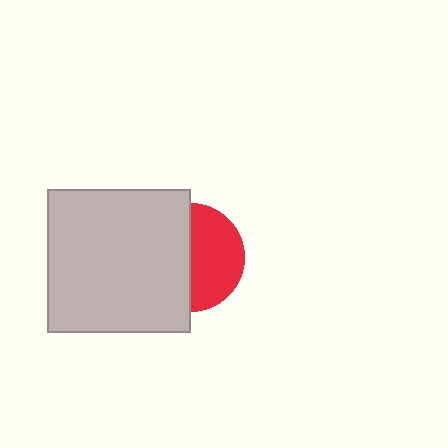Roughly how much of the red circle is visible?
About half of it is visible (roughly 49%).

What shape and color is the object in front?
The object in front is a light gray square.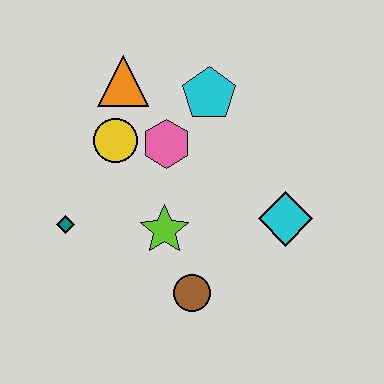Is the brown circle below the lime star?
Yes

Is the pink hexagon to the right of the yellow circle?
Yes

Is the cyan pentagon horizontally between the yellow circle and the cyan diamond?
Yes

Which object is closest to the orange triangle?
The yellow circle is closest to the orange triangle.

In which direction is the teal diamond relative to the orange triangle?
The teal diamond is below the orange triangle.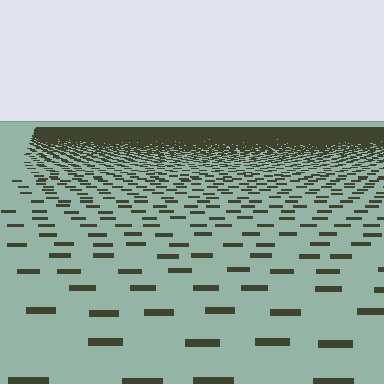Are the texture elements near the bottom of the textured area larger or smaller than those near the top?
Larger. Near the bottom, elements are closer to the viewer and appear at a bigger on-screen size.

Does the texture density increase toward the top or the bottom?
Density increases toward the top.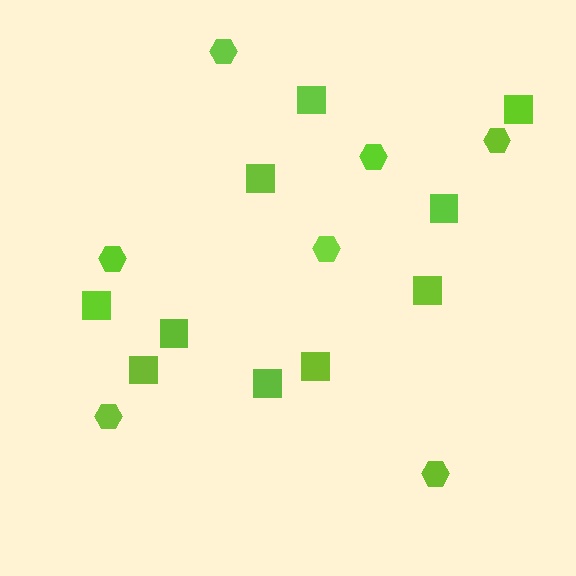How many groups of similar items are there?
There are 2 groups: one group of hexagons (7) and one group of squares (10).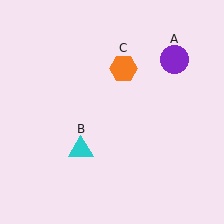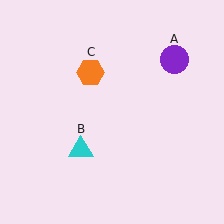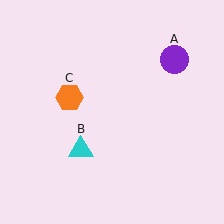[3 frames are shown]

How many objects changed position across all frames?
1 object changed position: orange hexagon (object C).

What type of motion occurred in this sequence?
The orange hexagon (object C) rotated counterclockwise around the center of the scene.